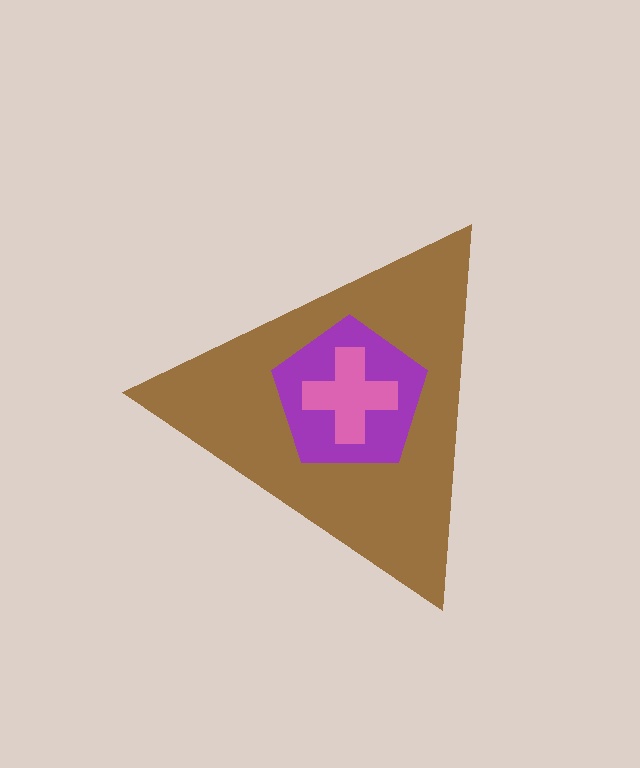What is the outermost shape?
The brown triangle.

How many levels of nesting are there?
3.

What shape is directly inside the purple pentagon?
The pink cross.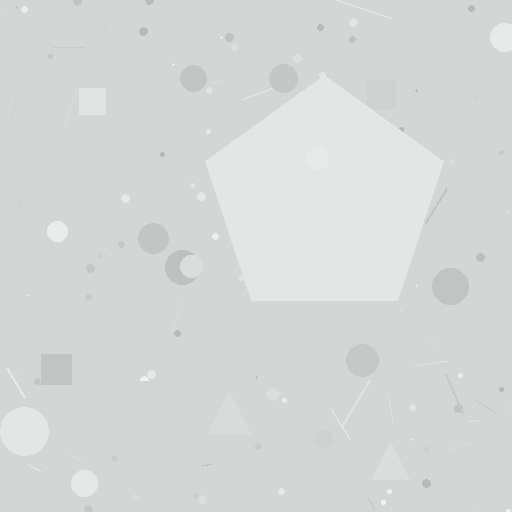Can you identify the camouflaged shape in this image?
The camouflaged shape is a pentagon.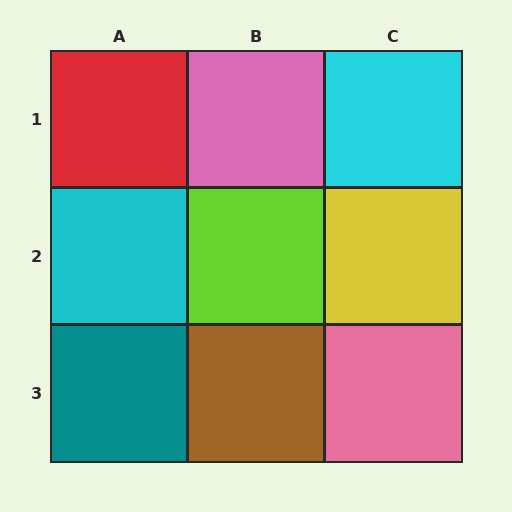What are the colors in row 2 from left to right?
Cyan, lime, yellow.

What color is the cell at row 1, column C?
Cyan.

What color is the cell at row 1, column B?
Pink.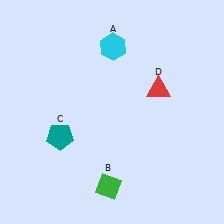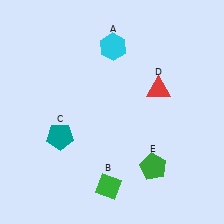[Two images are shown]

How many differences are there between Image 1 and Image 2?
There is 1 difference between the two images.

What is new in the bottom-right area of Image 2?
A green pentagon (E) was added in the bottom-right area of Image 2.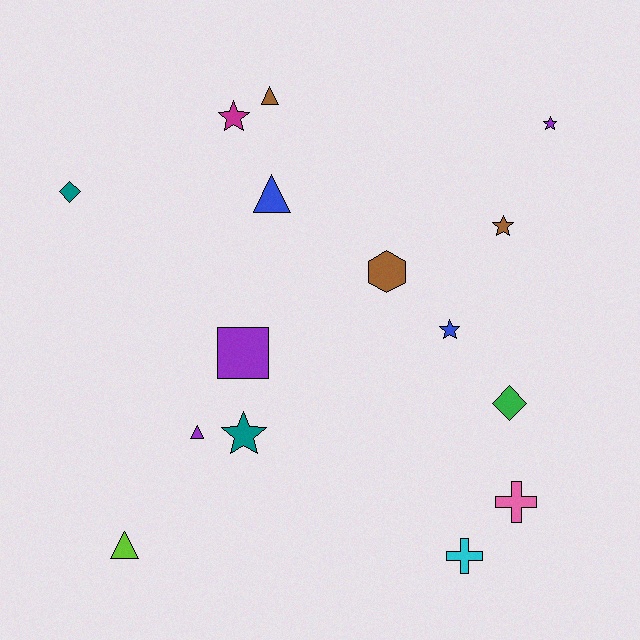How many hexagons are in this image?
There is 1 hexagon.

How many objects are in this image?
There are 15 objects.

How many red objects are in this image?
There are no red objects.